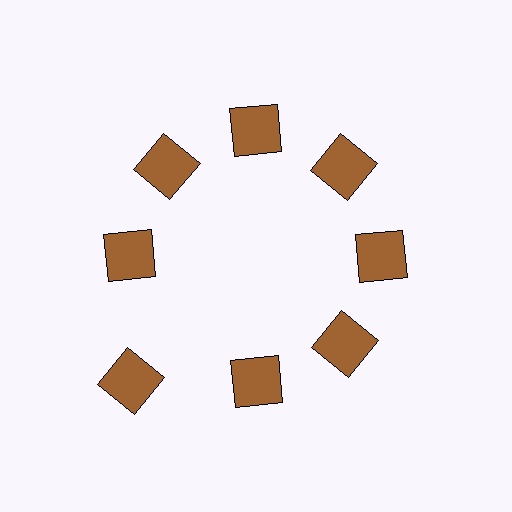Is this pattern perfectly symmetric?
No. The 8 brown squares are arranged in a ring, but one element near the 8 o'clock position is pushed outward from the center, breaking the 8-fold rotational symmetry.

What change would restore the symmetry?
The symmetry would be restored by moving it inward, back onto the ring so that all 8 squares sit at equal angles and equal distance from the center.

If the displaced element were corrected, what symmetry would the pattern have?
It would have 8-fold rotational symmetry — the pattern would map onto itself every 45 degrees.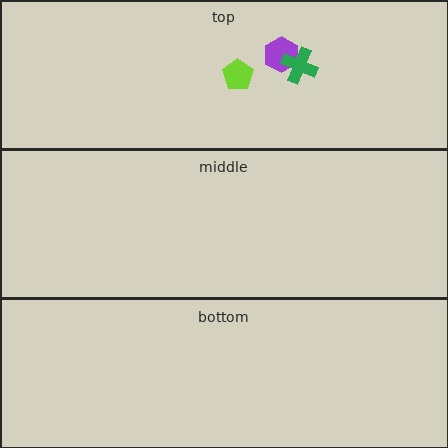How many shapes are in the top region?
3.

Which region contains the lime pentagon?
The top region.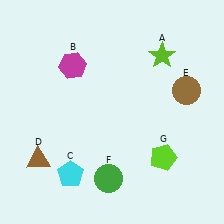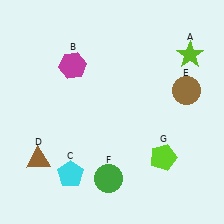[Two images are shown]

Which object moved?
The lime star (A) moved right.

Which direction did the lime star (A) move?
The lime star (A) moved right.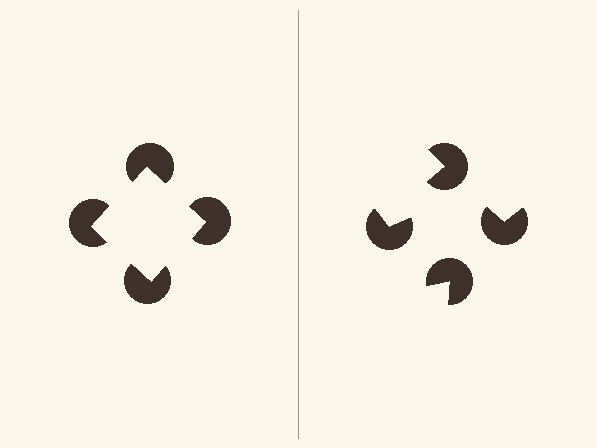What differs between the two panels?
The pac-man discs are positioned identically on both sides; only the wedge orientations differ. On the left they align to a square; on the right they are misaligned.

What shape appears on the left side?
An illusory square.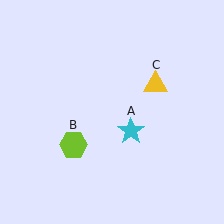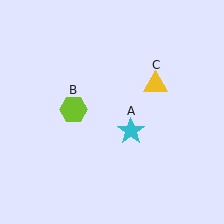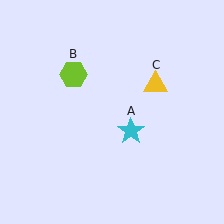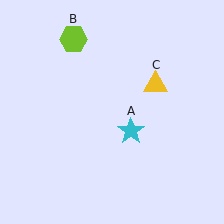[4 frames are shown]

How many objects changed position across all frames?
1 object changed position: lime hexagon (object B).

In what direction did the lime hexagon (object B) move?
The lime hexagon (object B) moved up.